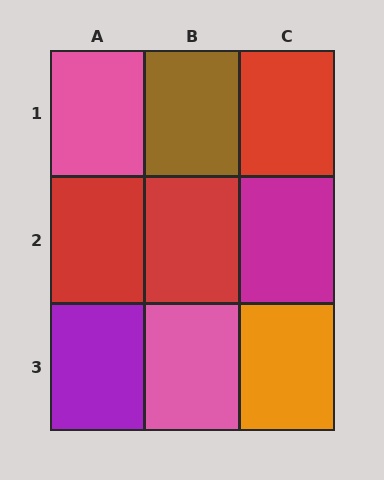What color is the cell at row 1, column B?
Brown.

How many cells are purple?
1 cell is purple.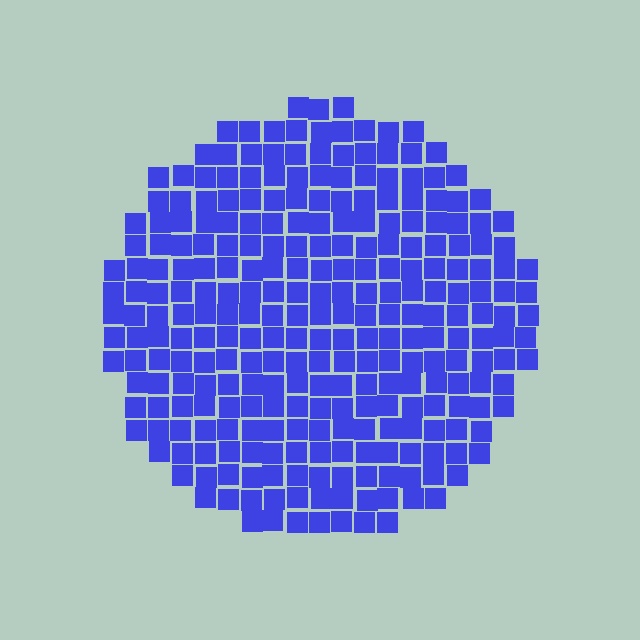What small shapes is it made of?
It is made of small squares.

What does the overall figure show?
The overall figure shows a circle.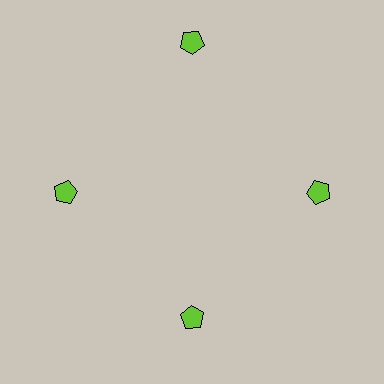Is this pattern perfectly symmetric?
No. The 4 lime pentagons are arranged in a ring, but one element near the 12 o'clock position is pushed outward from the center, breaking the 4-fold rotational symmetry.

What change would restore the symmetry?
The symmetry would be restored by moving it inward, back onto the ring so that all 4 pentagons sit at equal angles and equal distance from the center.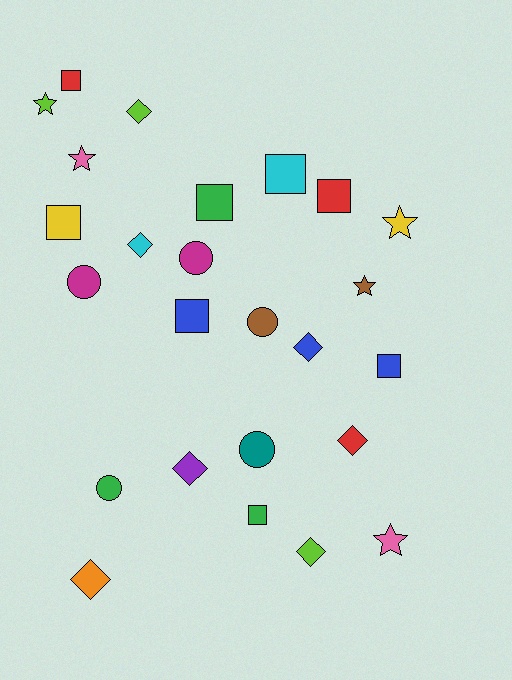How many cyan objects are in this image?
There are 2 cyan objects.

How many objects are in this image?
There are 25 objects.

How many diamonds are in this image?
There are 7 diamonds.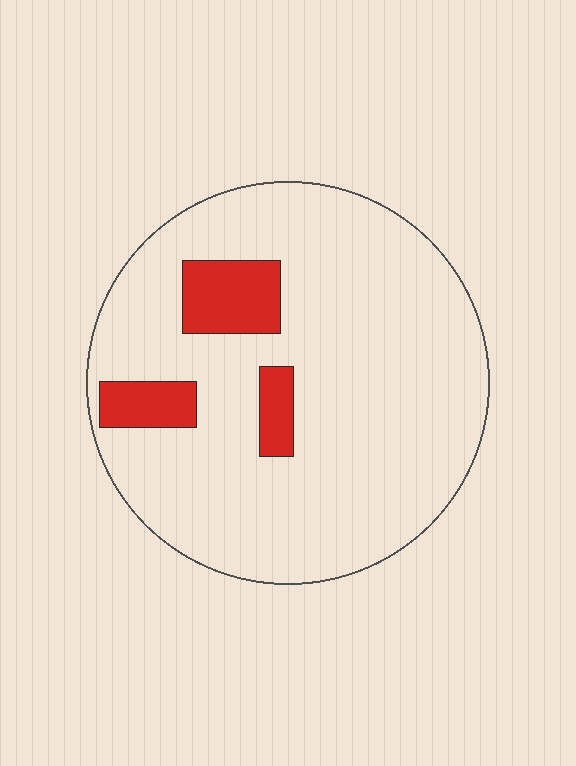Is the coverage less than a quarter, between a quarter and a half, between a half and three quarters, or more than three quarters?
Less than a quarter.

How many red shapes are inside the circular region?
3.